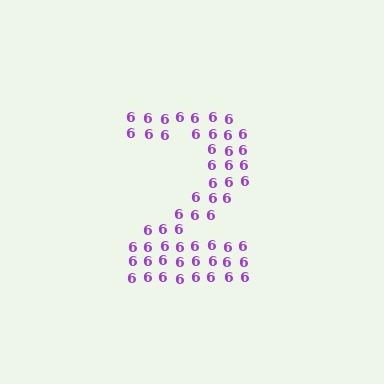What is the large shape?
The large shape is the digit 2.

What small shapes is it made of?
It is made of small digit 6's.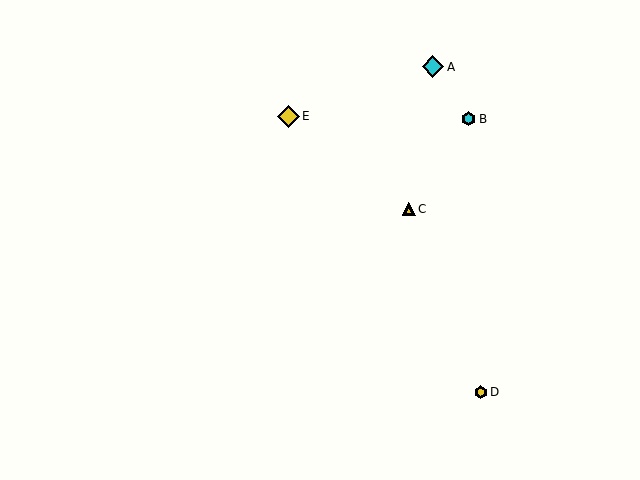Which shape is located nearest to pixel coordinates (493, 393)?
The yellow hexagon (labeled D) at (481, 392) is nearest to that location.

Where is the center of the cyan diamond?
The center of the cyan diamond is at (433, 67).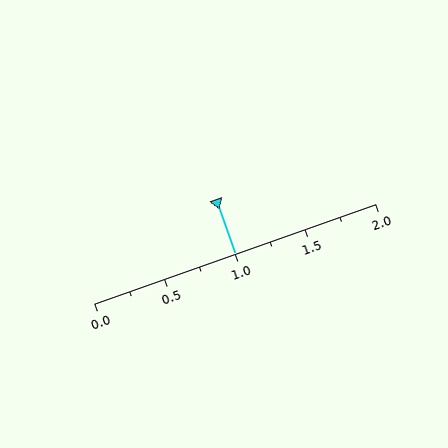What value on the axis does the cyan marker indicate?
The marker indicates approximately 1.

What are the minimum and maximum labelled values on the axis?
The axis runs from 0.0 to 2.0.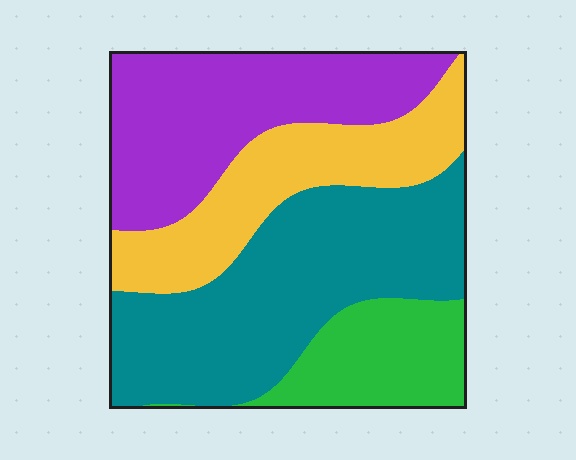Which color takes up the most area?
Teal, at roughly 35%.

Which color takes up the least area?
Green, at roughly 15%.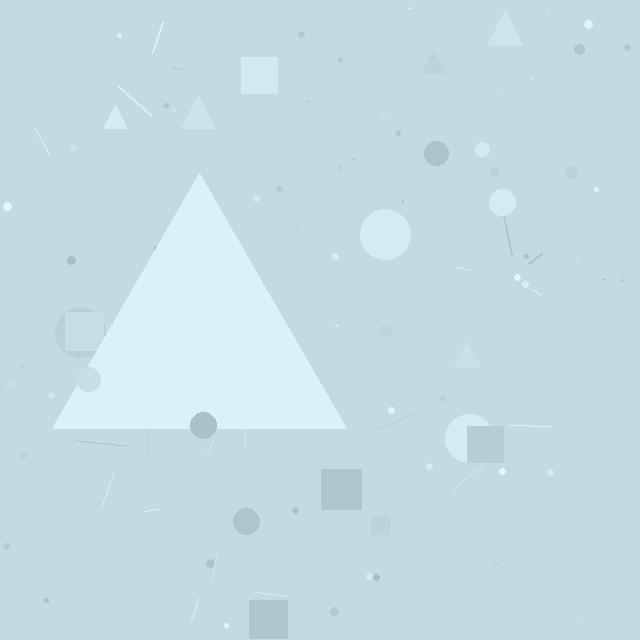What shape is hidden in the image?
A triangle is hidden in the image.